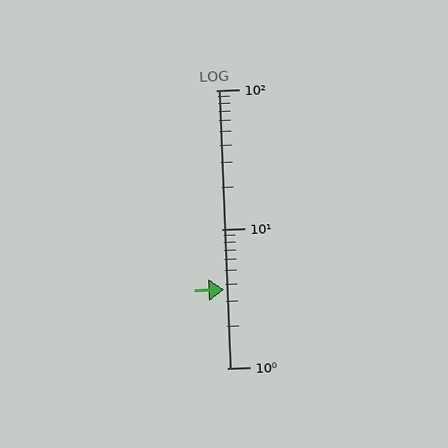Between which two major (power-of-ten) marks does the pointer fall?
The pointer is between 1 and 10.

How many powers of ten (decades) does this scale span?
The scale spans 2 decades, from 1 to 100.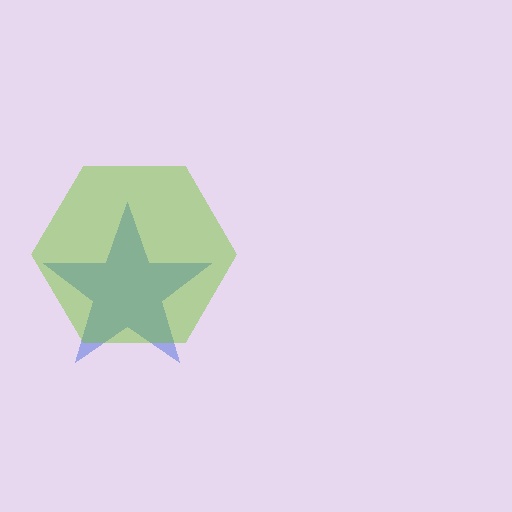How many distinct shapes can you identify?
There are 2 distinct shapes: a blue star, a lime hexagon.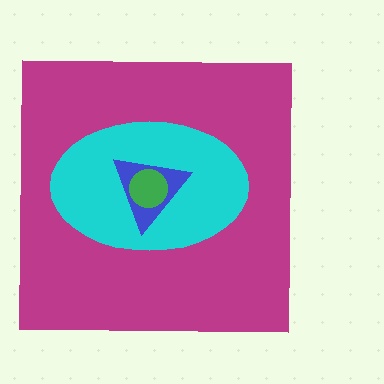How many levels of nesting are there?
4.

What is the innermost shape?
The green circle.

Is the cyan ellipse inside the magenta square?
Yes.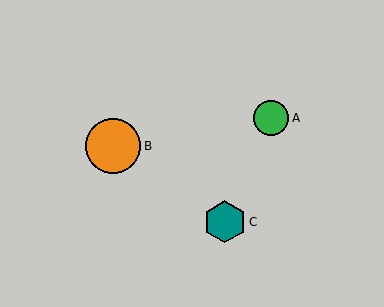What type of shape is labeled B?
Shape B is an orange circle.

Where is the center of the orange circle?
The center of the orange circle is at (113, 146).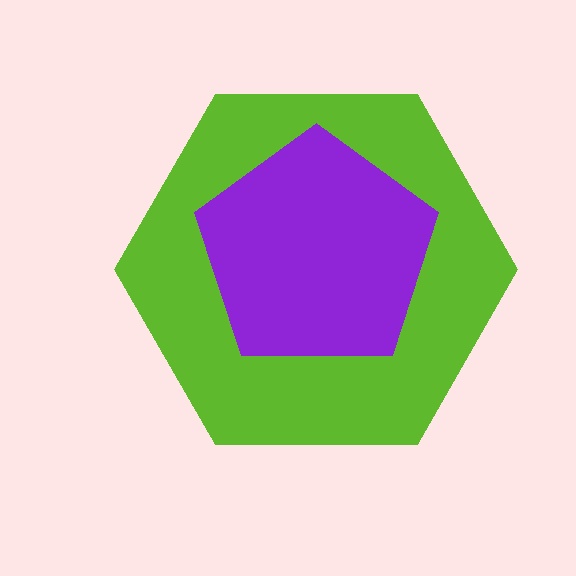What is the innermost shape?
The purple pentagon.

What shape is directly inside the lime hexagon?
The purple pentagon.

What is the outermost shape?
The lime hexagon.